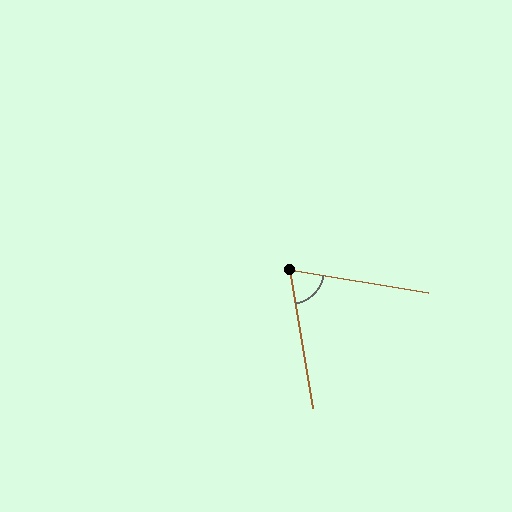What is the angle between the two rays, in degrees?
Approximately 71 degrees.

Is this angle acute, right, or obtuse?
It is acute.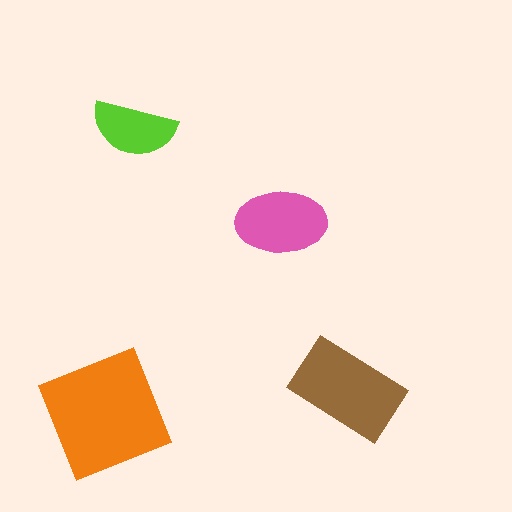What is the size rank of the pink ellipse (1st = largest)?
3rd.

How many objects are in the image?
There are 4 objects in the image.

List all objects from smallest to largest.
The lime semicircle, the pink ellipse, the brown rectangle, the orange square.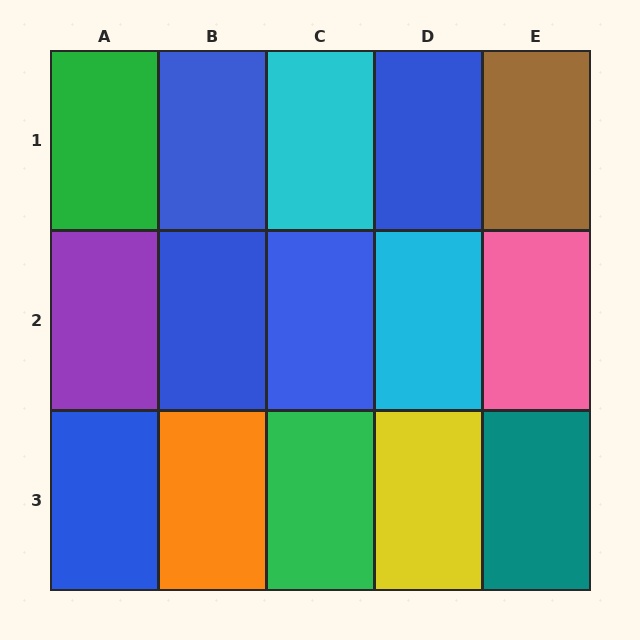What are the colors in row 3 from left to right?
Blue, orange, green, yellow, teal.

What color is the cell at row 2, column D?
Cyan.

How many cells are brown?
1 cell is brown.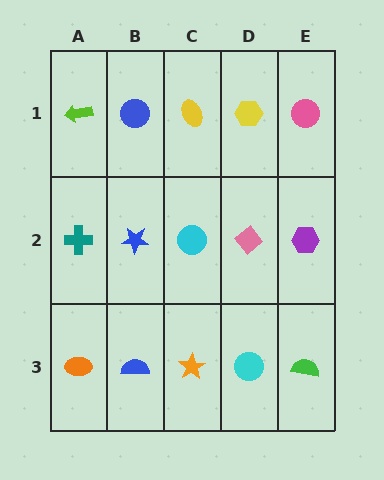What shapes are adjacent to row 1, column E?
A purple hexagon (row 2, column E), a yellow hexagon (row 1, column D).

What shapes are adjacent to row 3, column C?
A cyan circle (row 2, column C), a blue semicircle (row 3, column B), a cyan circle (row 3, column D).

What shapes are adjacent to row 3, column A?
A teal cross (row 2, column A), a blue semicircle (row 3, column B).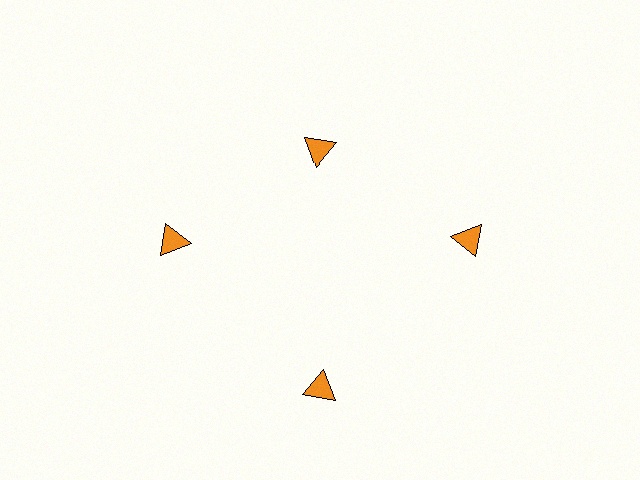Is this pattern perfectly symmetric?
No. The 4 orange triangles are arranged in a ring, but one element near the 12 o'clock position is pulled inward toward the center, breaking the 4-fold rotational symmetry.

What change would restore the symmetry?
The symmetry would be restored by moving it outward, back onto the ring so that all 4 triangles sit at equal angles and equal distance from the center.